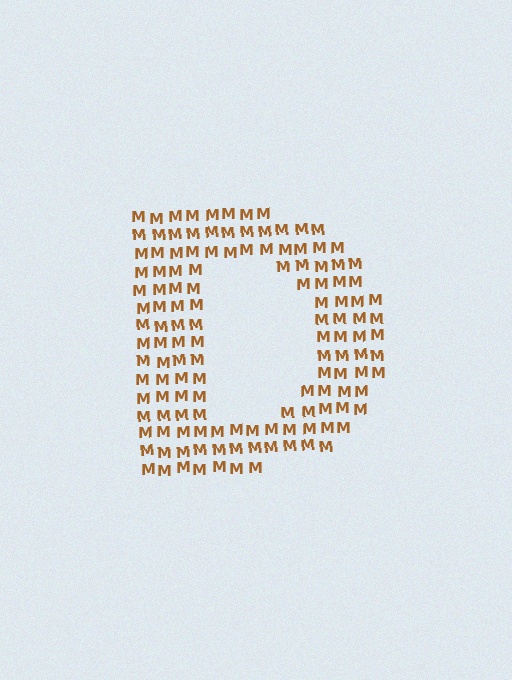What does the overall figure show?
The overall figure shows the letter D.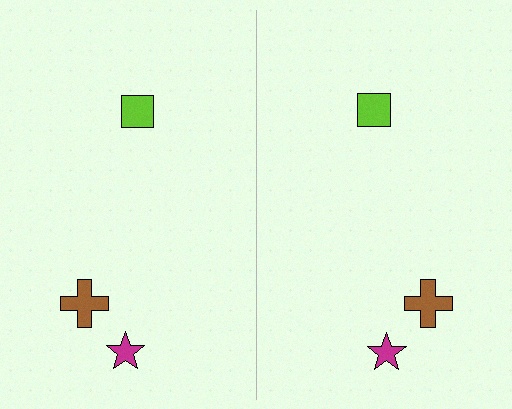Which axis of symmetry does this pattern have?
The pattern has a vertical axis of symmetry running through the center of the image.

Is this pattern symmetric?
Yes, this pattern has bilateral (reflection) symmetry.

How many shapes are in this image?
There are 6 shapes in this image.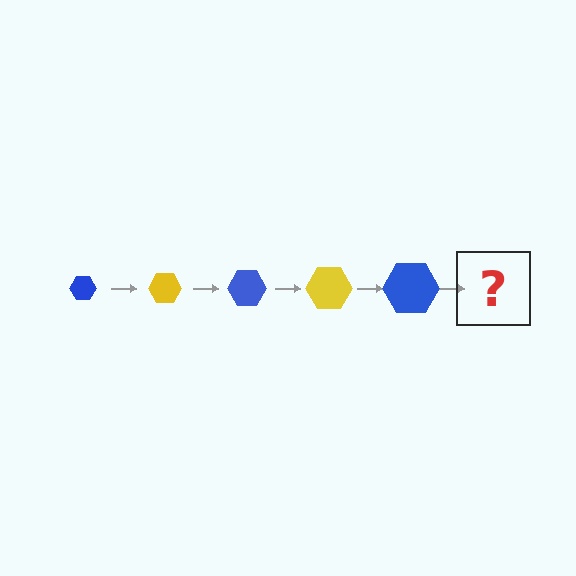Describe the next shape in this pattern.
It should be a yellow hexagon, larger than the previous one.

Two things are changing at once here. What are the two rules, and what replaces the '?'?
The two rules are that the hexagon grows larger each step and the color cycles through blue and yellow. The '?' should be a yellow hexagon, larger than the previous one.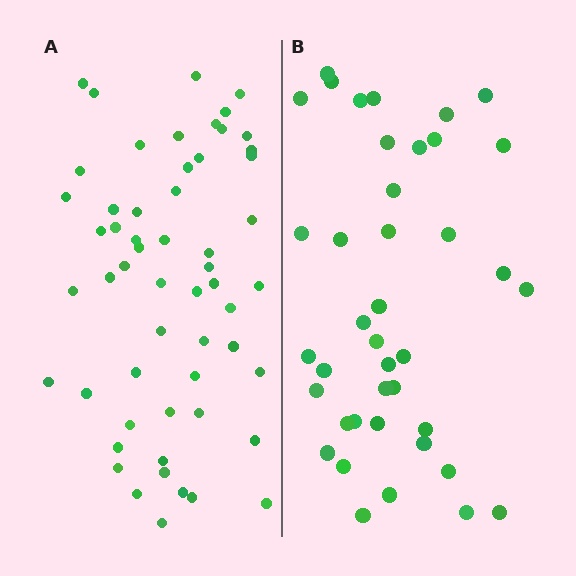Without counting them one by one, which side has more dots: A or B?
Region A (the left region) has more dots.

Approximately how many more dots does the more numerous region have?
Region A has approximately 15 more dots than region B.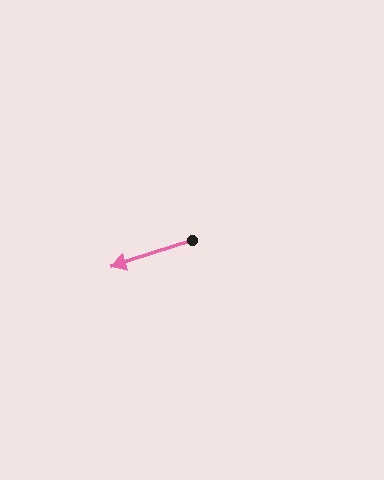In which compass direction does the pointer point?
West.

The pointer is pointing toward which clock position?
Roughly 8 o'clock.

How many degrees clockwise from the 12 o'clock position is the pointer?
Approximately 252 degrees.